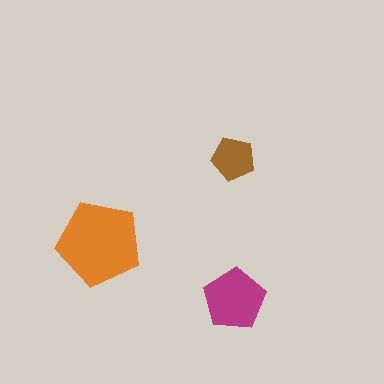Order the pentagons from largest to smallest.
the orange one, the magenta one, the brown one.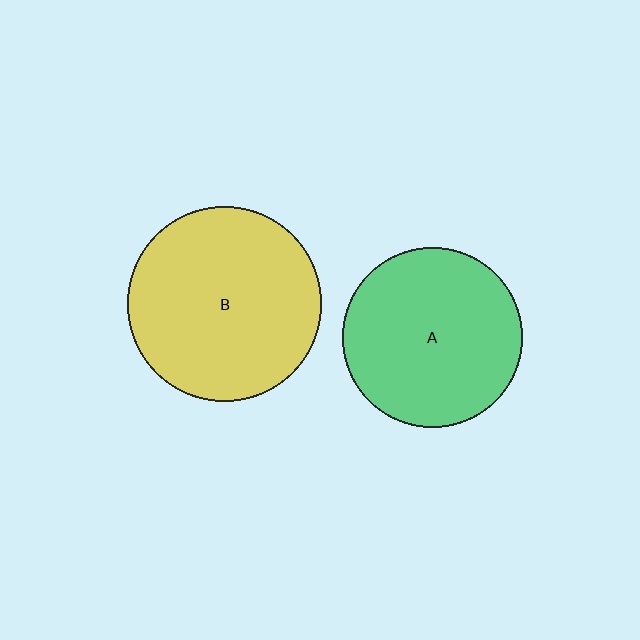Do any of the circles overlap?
No, none of the circles overlap.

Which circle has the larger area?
Circle B (yellow).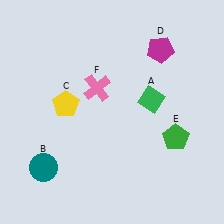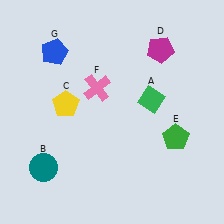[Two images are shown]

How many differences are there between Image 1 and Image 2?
There is 1 difference between the two images.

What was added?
A blue pentagon (G) was added in Image 2.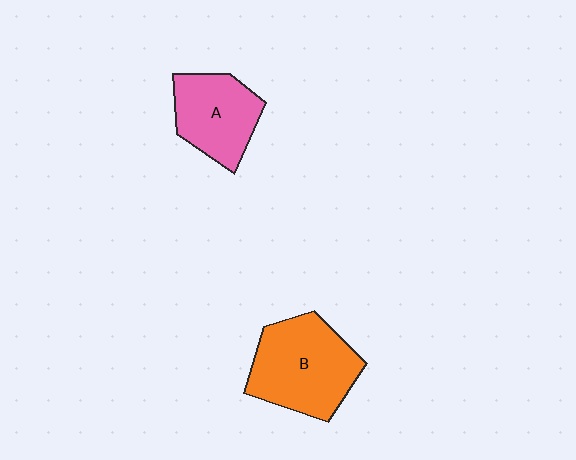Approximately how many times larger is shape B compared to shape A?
Approximately 1.4 times.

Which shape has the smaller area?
Shape A (pink).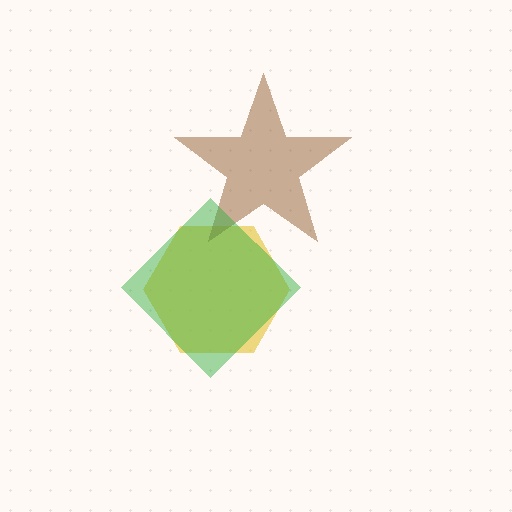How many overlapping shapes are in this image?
There are 3 overlapping shapes in the image.